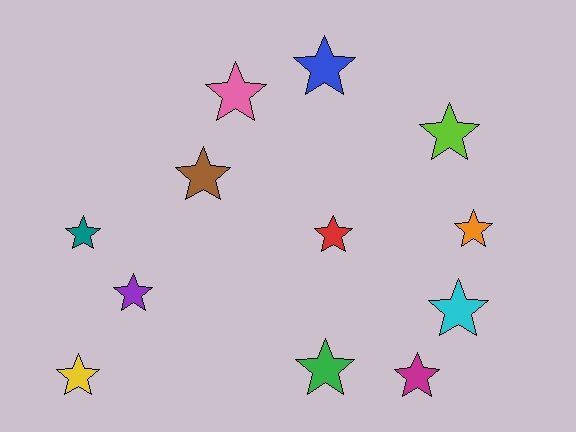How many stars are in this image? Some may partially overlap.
There are 12 stars.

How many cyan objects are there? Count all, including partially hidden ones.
There is 1 cyan object.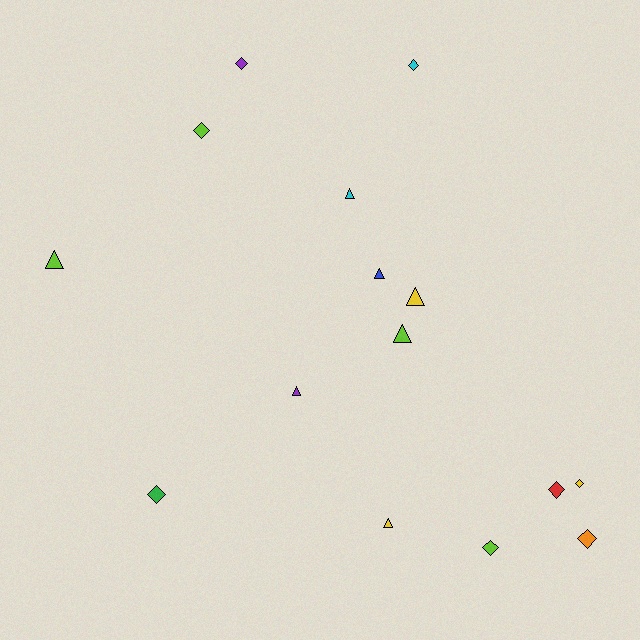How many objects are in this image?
There are 15 objects.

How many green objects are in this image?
There is 1 green object.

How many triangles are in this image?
There are 7 triangles.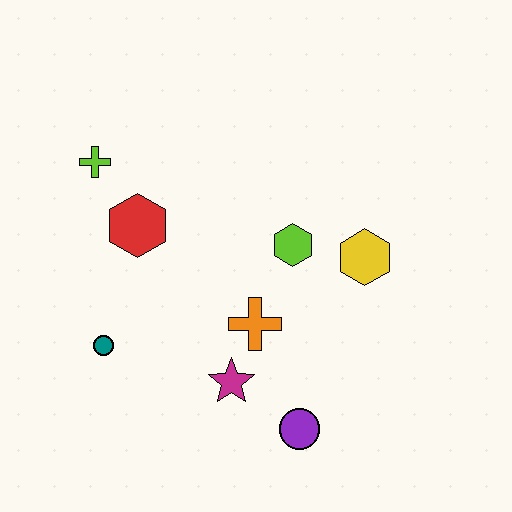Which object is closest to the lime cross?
The red hexagon is closest to the lime cross.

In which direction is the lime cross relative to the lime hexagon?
The lime cross is to the left of the lime hexagon.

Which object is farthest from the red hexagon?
The purple circle is farthest from the red hexagon.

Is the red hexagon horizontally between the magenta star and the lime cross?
Yes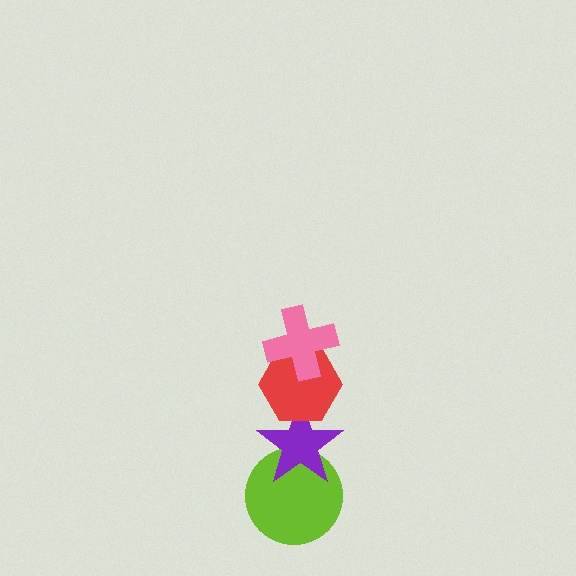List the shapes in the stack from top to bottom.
From top to bottom: the pink cross, the red hexagon, the purple star, the lime circle.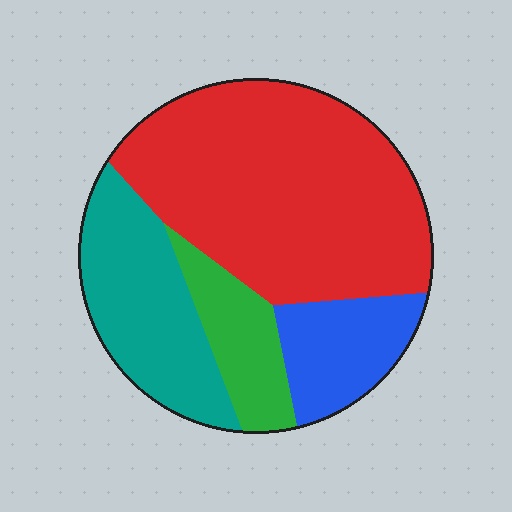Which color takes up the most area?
Red, at roughly 50%.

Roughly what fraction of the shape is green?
Green covers roughly 10% of the shape.